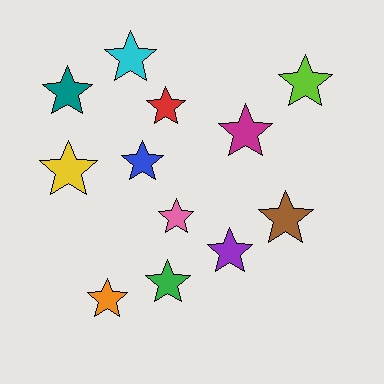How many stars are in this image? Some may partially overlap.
There are 12 stars.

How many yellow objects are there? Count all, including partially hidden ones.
There is 1 yellow object.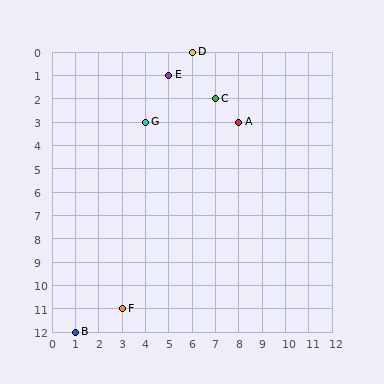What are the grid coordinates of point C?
Point C is at grid coordinates (7, 2).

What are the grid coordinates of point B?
Point B is at grid coordinates (1, 12).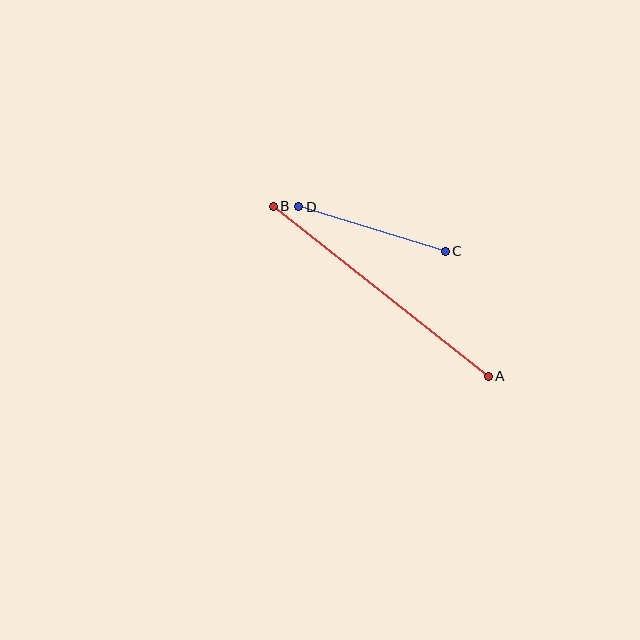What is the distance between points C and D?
The distance is approximately 153 pixels.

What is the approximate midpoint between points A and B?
The midpoint is at approximately (381, 291) pixels.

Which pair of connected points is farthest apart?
Points A and B are farthest apart.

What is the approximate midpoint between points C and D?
The midpoint is at approximately (372, 229) pixels.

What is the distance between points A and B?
The distance is approximately 274 pixels.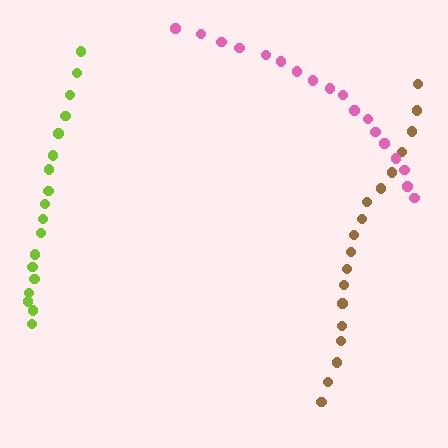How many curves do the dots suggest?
There are 3 distinct paths.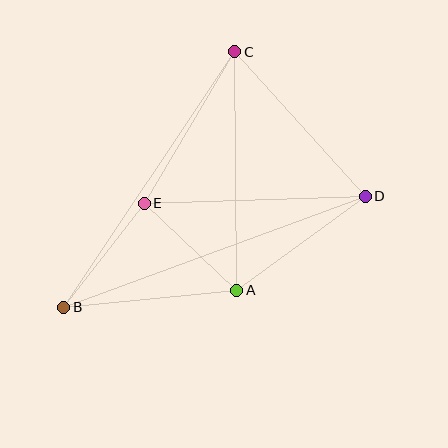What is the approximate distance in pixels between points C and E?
The distance between C and E is approximately 177 pixels.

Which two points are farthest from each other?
Points B and D are farthest from each other.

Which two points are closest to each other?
Points A and E are closest to each other.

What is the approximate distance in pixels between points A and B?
The distance between A and B is approximately 174 pixels.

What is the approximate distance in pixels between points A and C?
The distance between A and C is approximately 238 pixels.